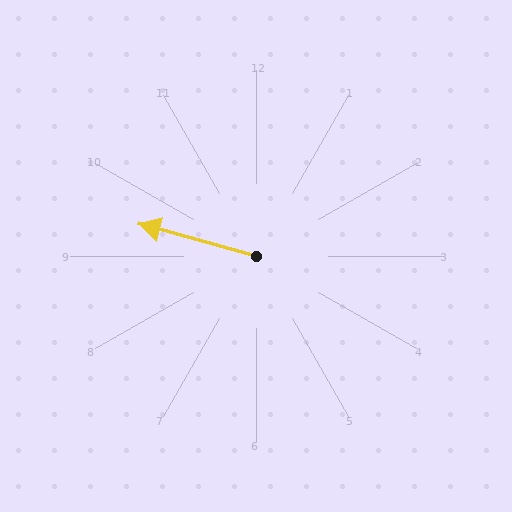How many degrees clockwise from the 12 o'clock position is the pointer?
Approximately 285 degrees.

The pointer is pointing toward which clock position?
Roughly 10 o'clock.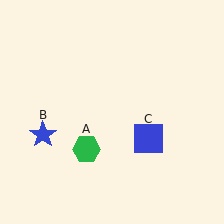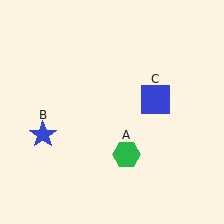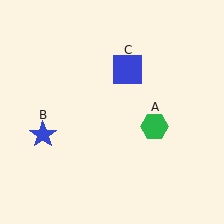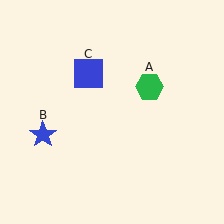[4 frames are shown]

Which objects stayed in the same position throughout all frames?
Blue star (object B) remained stationary.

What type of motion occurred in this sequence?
The green hexagon (object A), blue square (object C) rotated counterclockwise around the center of the scene.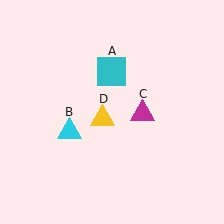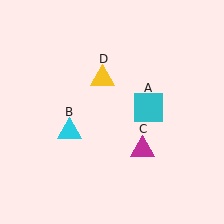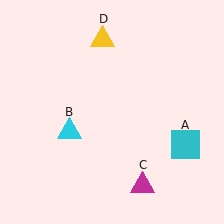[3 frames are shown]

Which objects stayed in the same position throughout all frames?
Cyan triangle (object B) remained stationary.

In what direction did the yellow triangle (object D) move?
The yellow triangle (object D) moved up.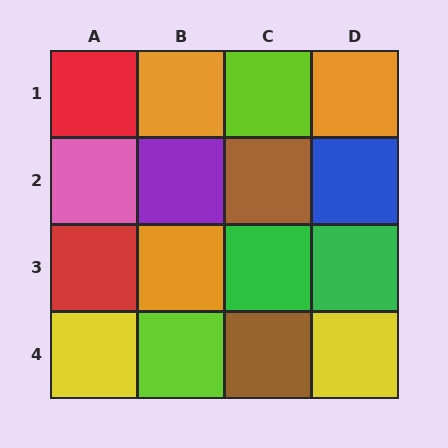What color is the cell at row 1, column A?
Red.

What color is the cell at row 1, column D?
Orange.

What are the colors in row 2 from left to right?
Pink, purple, brown, blue.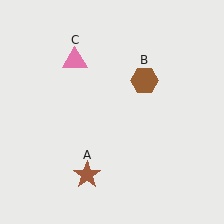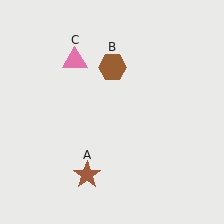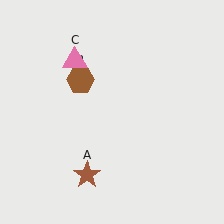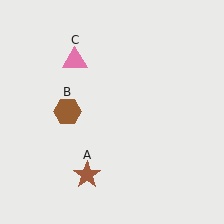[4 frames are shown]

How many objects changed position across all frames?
1 object changed position: brown hexagon (object B).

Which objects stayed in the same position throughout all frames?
Brown star (object A) and pink triangle (object C) remained stationary.